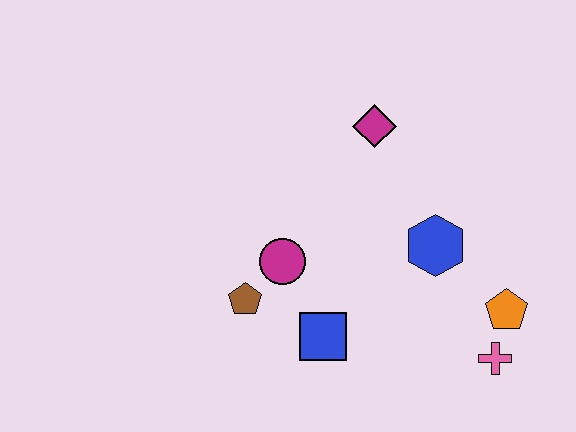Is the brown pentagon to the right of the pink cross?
No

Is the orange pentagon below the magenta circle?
Yes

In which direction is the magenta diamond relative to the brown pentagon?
The magenta diamond is above the brown pentagon.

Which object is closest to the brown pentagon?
The magenta circle is closest to the brown pentagon.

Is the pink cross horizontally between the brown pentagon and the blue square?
No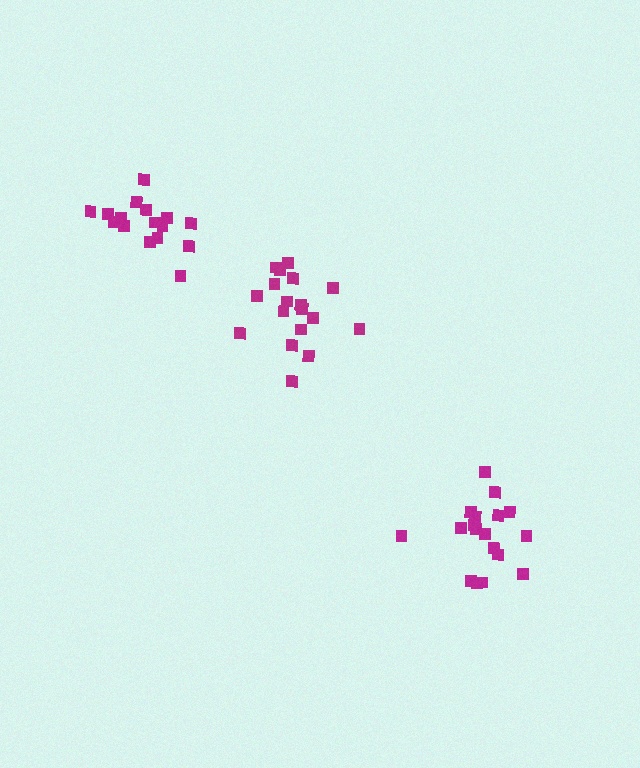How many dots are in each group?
Group 1: 16 dots, Group 2: 18 dots, Group 3: 18 dots (52 total).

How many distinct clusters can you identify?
There are 3 distinct clusters.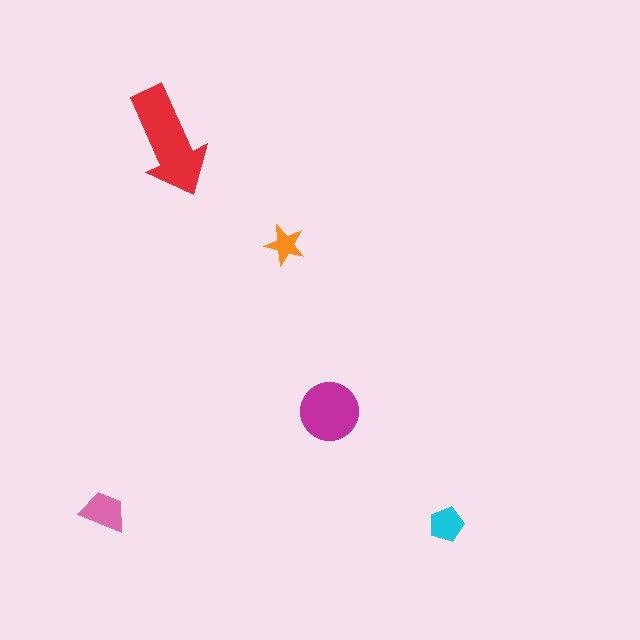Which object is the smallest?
The orange star.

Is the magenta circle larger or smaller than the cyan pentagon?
Larger.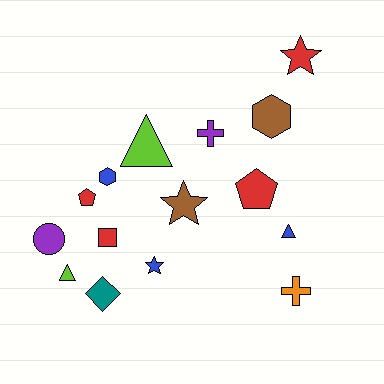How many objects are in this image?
There are 15 objects.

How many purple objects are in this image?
There are 2 purple objects.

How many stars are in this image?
There are 3 stars.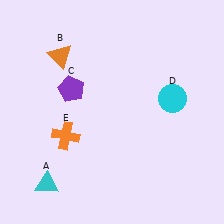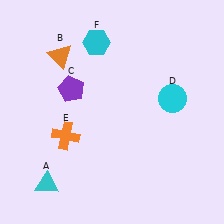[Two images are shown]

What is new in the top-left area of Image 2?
A cyan hexagon (F) was added in the top-left area of Image 2.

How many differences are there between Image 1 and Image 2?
There is 1 difference between the two images.